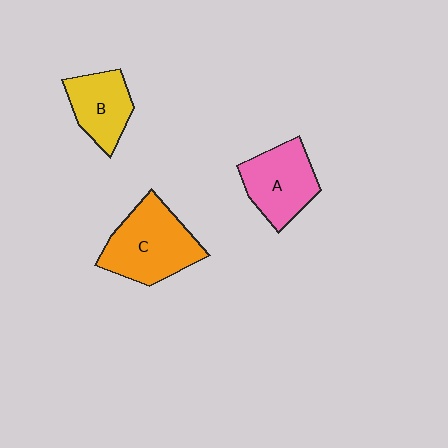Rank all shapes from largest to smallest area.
From largest to smallest: C (orange), A (pink), B (yellow).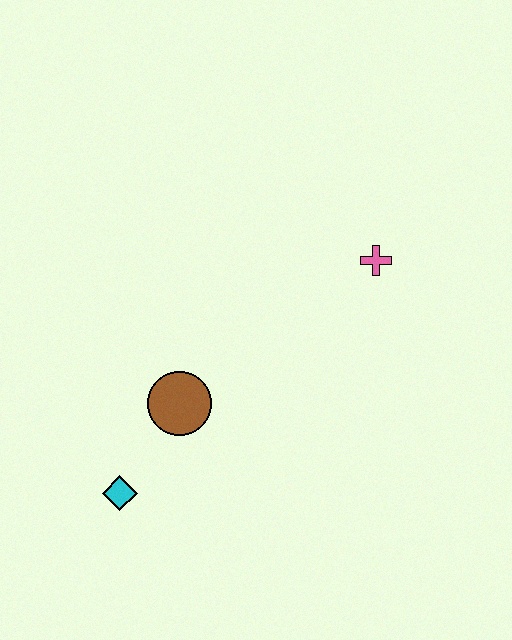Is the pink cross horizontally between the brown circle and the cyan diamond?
No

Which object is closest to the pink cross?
The brown circle is closest to the pink cross.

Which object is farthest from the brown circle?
The pink cross is farthest from the brown circle.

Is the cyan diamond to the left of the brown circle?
Yes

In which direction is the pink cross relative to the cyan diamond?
The pink cross is to the right of the cyan diamond.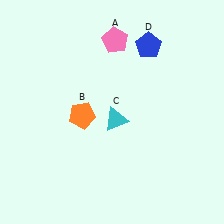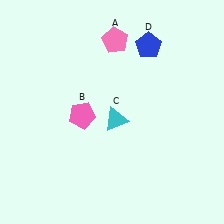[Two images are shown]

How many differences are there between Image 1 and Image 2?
There is 1 difference between the two images.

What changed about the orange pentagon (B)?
In Image 1, B is orange. In Image 2, it changed to pink.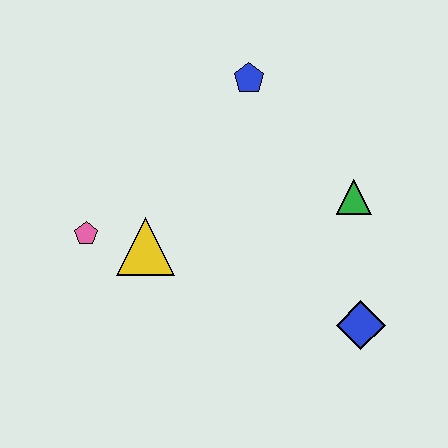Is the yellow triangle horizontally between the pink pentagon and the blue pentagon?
Yes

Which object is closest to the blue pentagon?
The green triangle is closest to the blue pentagon.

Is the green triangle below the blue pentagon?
Yes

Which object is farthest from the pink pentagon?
The blue diamond is farthest from the pink pentagon.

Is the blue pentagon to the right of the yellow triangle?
Yes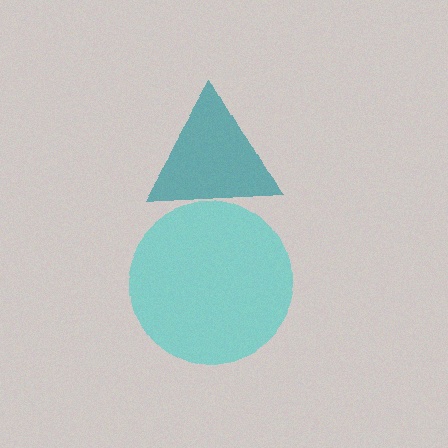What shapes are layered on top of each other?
The layered shapes are: a cyan circle, a teal triangle.